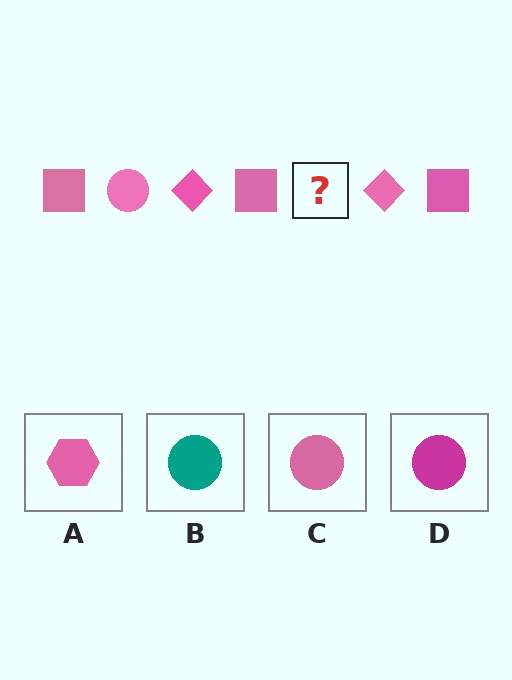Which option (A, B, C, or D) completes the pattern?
C.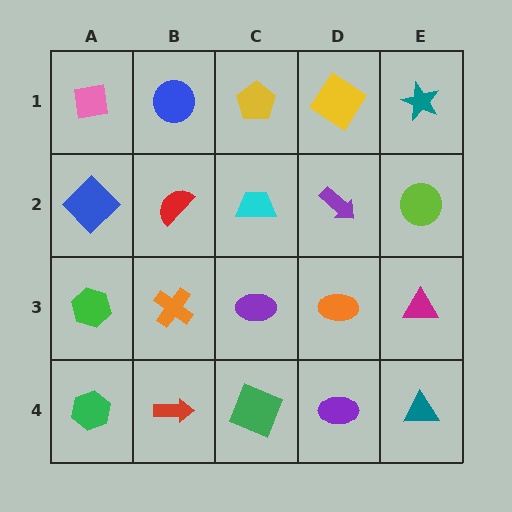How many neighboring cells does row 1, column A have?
2.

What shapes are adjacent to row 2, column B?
A blue circle (row 1, column B), an orange cross (row 3, column B), a blue diamond (row 2, column A), a cyan trapezoid (row 2, column C).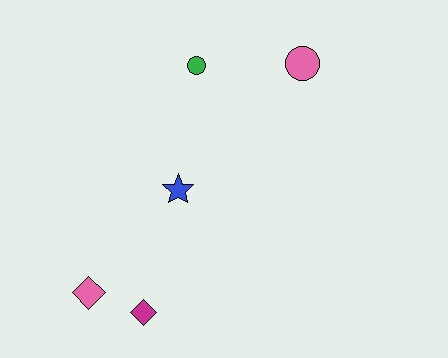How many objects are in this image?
There are 5 objects.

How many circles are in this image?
There are 2 circles.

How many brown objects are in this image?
There are no brown objects.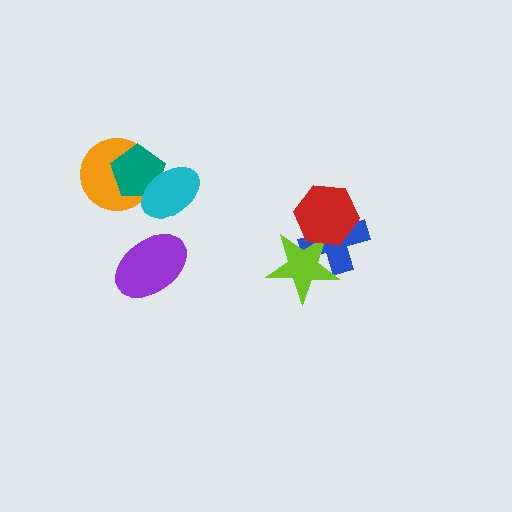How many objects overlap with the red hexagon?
2 objects overlap with the red hexagon.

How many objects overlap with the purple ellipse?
0 objects overlap with the purple ellipse.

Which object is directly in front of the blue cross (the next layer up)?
The lime star is directly in front of the blue cross.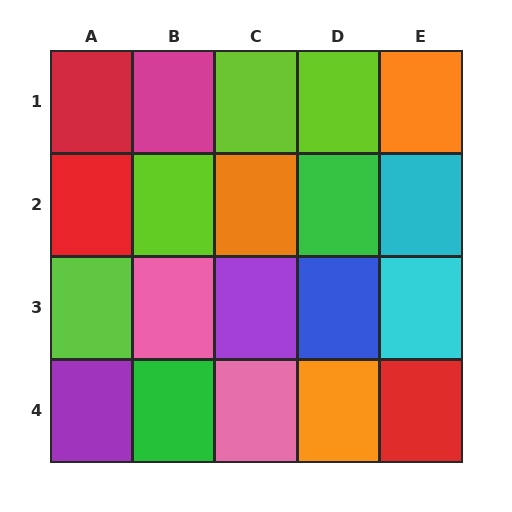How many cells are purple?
2 cells are purple.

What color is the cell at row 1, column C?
Lime.